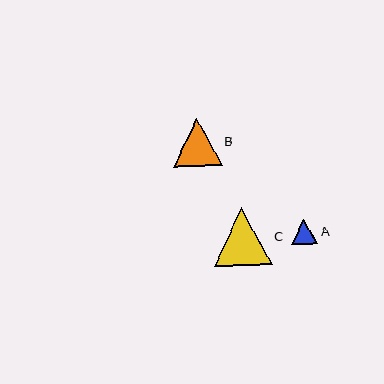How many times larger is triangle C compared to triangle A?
Triangle C is approximately 2.3 times the size of triangle A.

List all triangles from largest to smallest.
From largest to smallest: C, B, A.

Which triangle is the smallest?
Triangle A is the smallest with a size of approximately 26 pixels.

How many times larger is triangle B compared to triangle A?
Triangle B is approximately 1.9 times the size of triangle A.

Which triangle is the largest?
Triangle C is the largest with a size of approximately 58 pixels.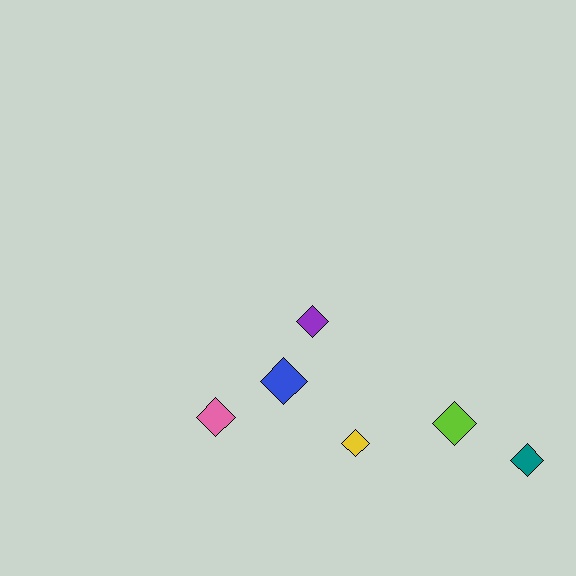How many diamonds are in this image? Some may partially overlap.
There are 6 diamonds.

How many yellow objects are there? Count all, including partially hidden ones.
There is 1 yellow object.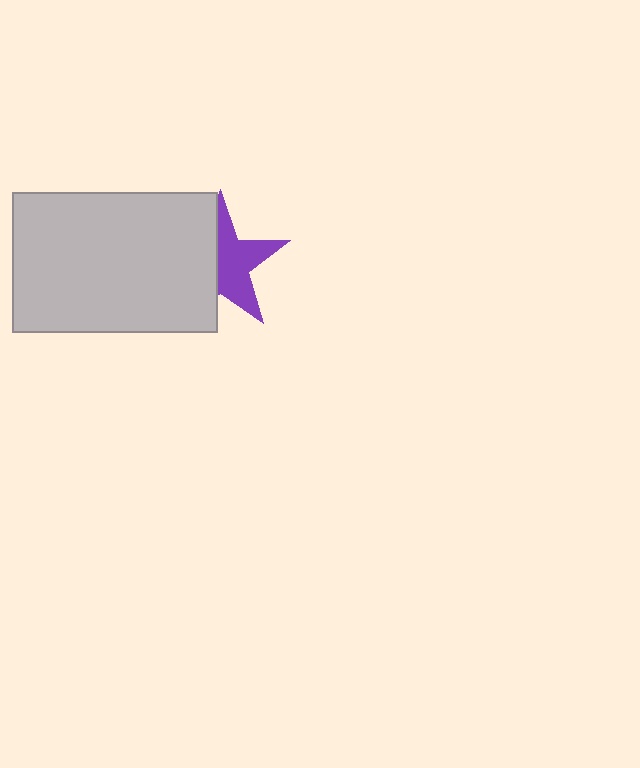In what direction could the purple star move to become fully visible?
The purple star could move right. That would shift it out from behind the light gray rectangle entirely.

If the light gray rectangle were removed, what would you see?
You would see the complete purple star.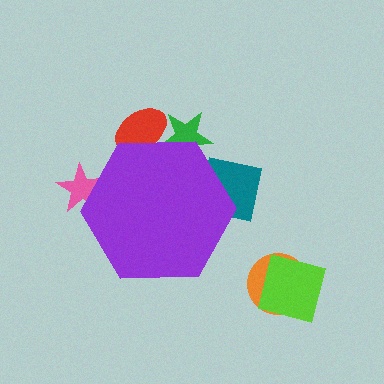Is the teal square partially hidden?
Yes, the teal square is partially hidden behind the purple hexagon.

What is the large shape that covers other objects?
A purple hexagon.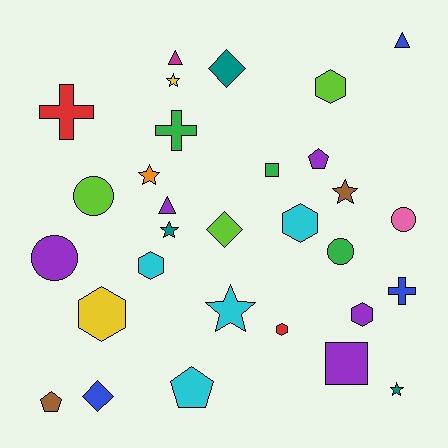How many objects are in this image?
There are 30 objects.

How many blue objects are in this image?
There are 3 blue objects.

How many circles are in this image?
There are 4 circles.